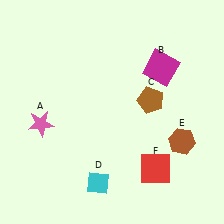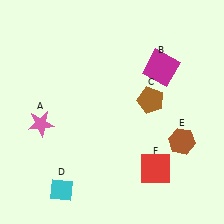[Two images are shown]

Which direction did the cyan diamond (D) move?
The cyan diamond (D) moved left.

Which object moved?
The cyan diamond (D) moved left.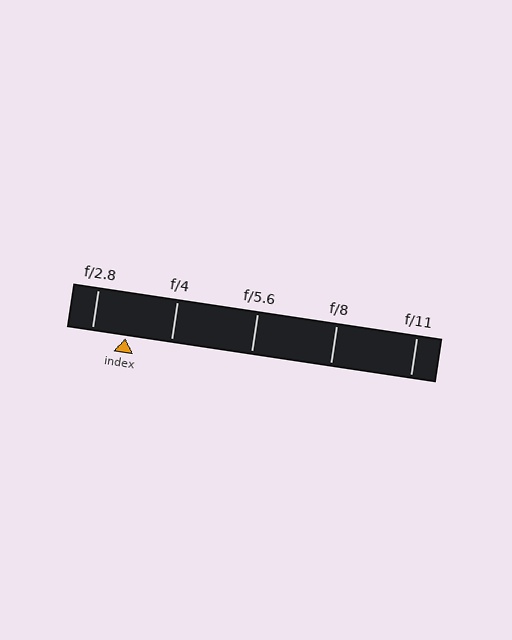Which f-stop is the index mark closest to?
The index mark is closest to f/2.8.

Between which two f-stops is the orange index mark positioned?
The index mark is between f/2.8 and f/4.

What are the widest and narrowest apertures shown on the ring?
The widest aperture shown is f/2.8 and the narrowest is f/11.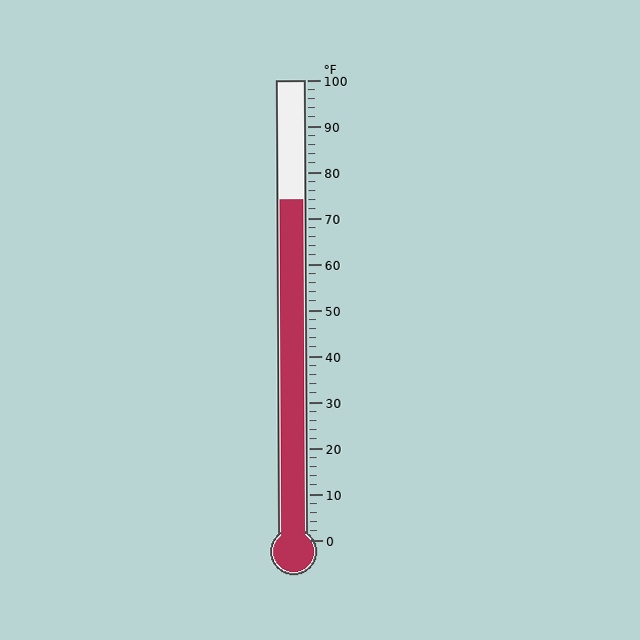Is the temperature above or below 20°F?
The temperature is above 20°F.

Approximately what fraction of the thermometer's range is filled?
The thermometer is filled to approximately 75% of its range.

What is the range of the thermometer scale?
The thermometer scale ranges from 0°F to 100°F.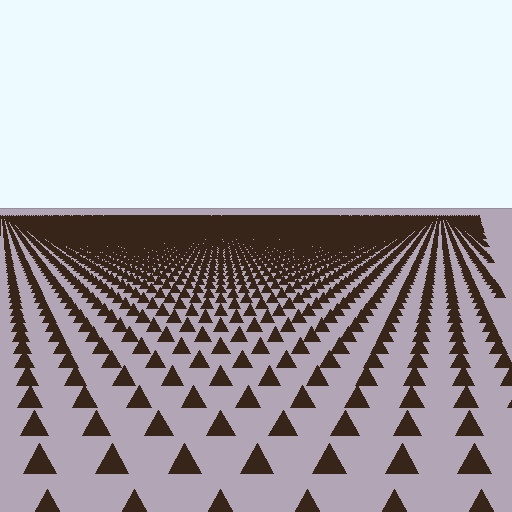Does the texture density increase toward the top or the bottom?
Density increases toward the top.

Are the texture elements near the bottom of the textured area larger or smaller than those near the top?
Larger. Near the bottom, elements are closer to the viewer and appear at a bigger on-screen size.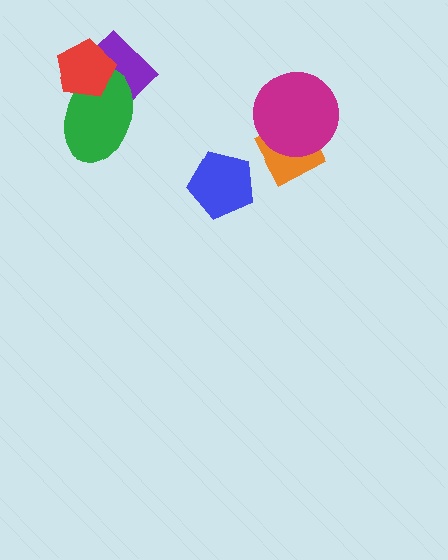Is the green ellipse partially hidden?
Yes, it is partially covered by another shape.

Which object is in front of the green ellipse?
The red pentagon is in front of the green ellipse.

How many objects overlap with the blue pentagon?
0 objects overlap with the blue pentagon.